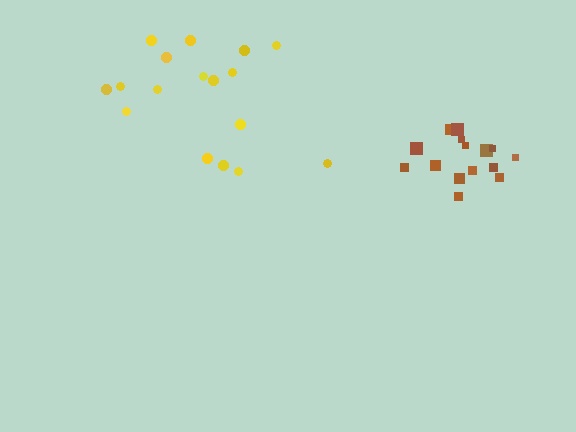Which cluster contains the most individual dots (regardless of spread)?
Yellow (17).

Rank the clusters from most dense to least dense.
brown, yellow.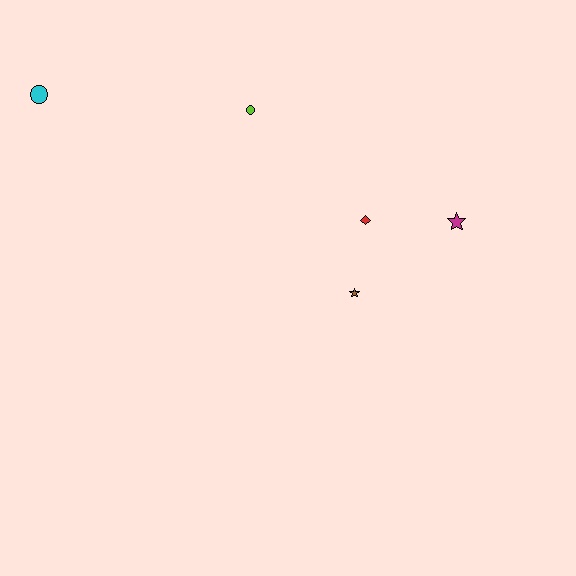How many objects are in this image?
There are 5 objects.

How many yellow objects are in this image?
There are no yellow objects.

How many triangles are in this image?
There are no triangles.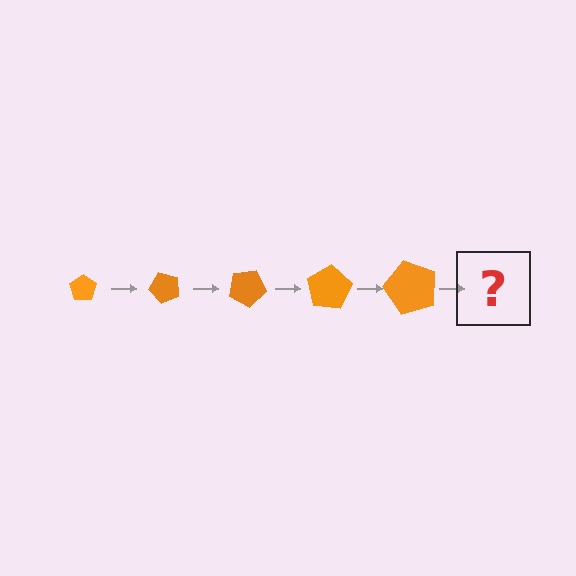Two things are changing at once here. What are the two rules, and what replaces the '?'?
The two rules are that the pentagon grows larger each step and it rotates 50 degrees each step. The '?' should be a pentagon, larger than the previous one and rotated 250 degrees from the start.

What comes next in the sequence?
The next element should be a pentagon, larger than the previous one and rotated 250 degrees from the start.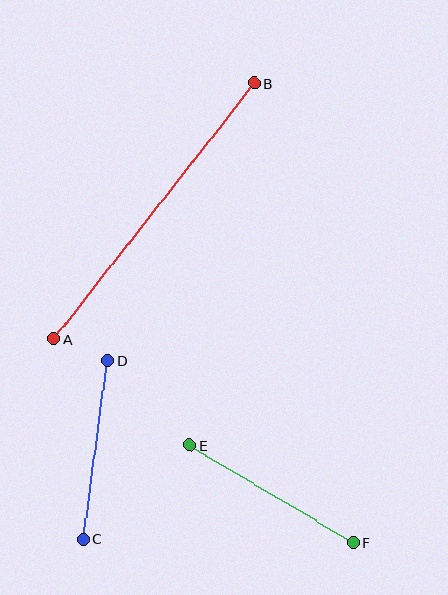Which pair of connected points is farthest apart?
Points A and B are farthest apart.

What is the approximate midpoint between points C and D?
The midpoint is at approximately (96, 450) pixels.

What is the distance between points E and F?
The distance is approximately 191 pixels.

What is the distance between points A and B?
The distance is approximately 325 pixels.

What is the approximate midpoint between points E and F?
The midpoint is at approximately (271, 494) pixels.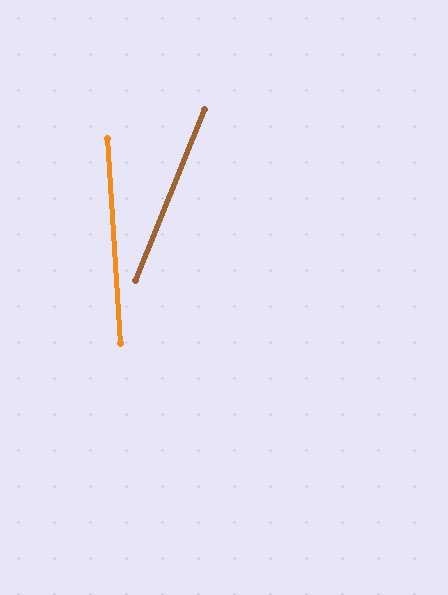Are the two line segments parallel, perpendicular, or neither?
Neither parallel nor perpendicular — they differ by about 26°.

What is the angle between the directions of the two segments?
Approximately 26 degrees.